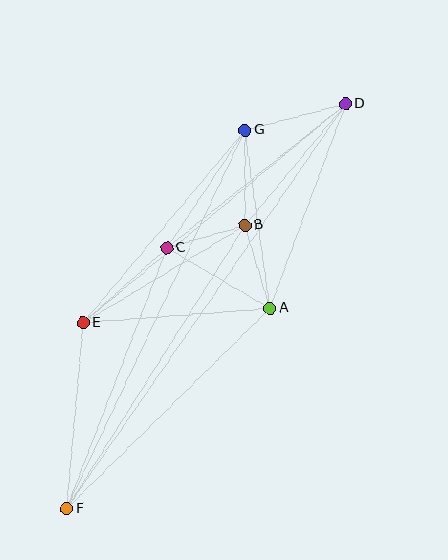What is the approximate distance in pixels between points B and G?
The distance between B and G is approximately 95 pixels.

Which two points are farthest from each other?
Points D and F are farthest from each other.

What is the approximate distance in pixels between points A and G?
The distance between A and G is approximately 180 pixels.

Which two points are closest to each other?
Points B and C are closest to each other.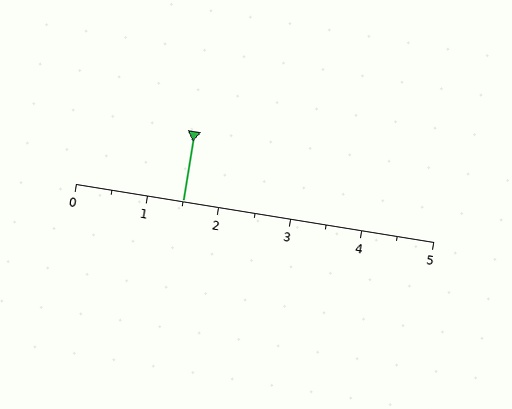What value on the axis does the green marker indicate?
The marker indicates approximately 1.5.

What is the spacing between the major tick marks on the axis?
The major ticks are spaced 1 apart.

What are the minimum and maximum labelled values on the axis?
The axis runs from 0 to 5.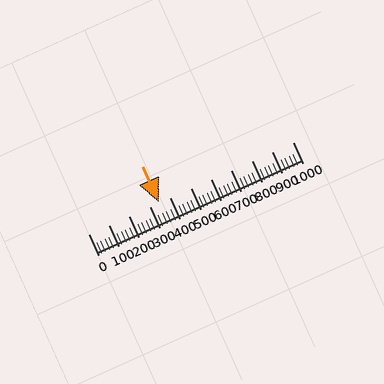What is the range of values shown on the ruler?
The ruler shows values from 0 to 1000.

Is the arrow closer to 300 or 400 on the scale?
The arrow is closer to 300.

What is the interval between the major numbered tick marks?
The major tick marks are spaced 100 units apart.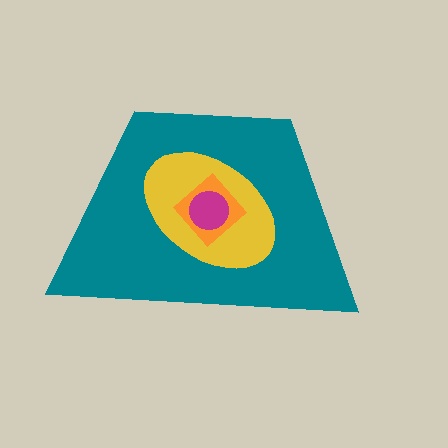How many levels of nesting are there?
4.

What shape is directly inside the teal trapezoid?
The yellow ellipse.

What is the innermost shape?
The magenta circle.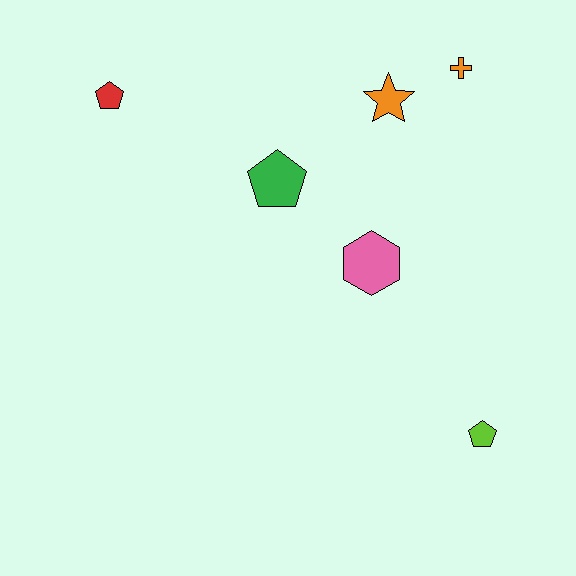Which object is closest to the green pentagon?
The pink hexagon is closest to the green pentagon.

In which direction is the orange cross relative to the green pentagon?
The orange cross is to the right of the green pentagon.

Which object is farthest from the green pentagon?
The lime pentagon is farthest from the green pentagon.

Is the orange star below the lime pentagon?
No